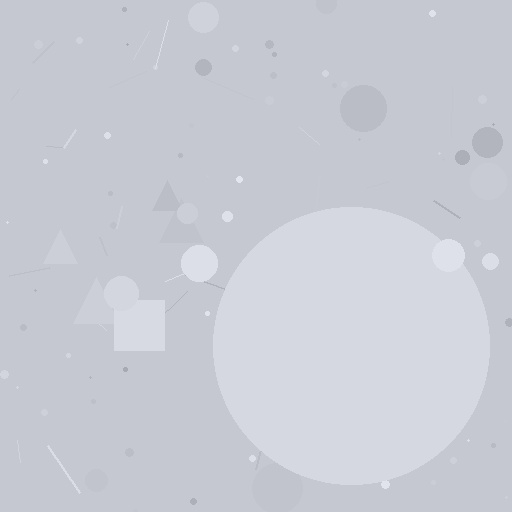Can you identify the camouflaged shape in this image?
The camouflaged shape is a circle.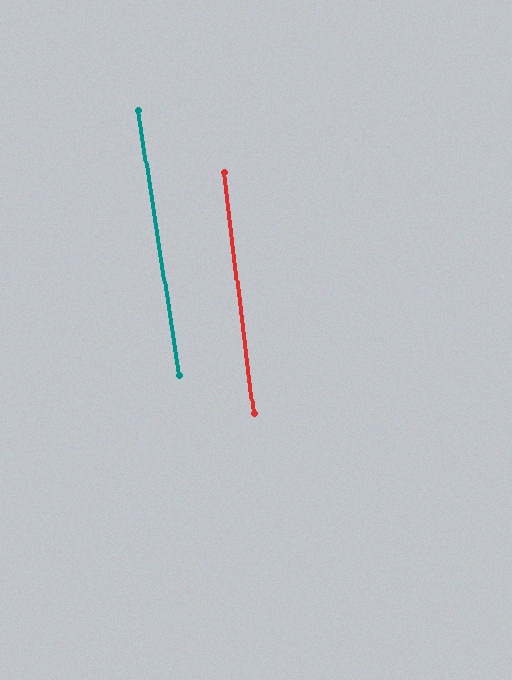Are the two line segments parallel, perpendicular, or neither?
Parallel — their directions differ by only 1.6°.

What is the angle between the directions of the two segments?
Approximately 2 degrees.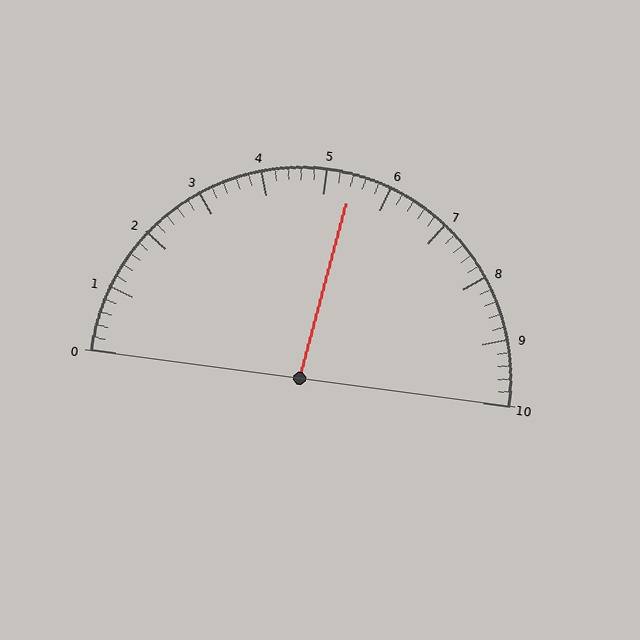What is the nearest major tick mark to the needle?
The nearest major tick mark is 5.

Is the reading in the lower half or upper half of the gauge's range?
The reading is in the upper half of the range (0 to 10).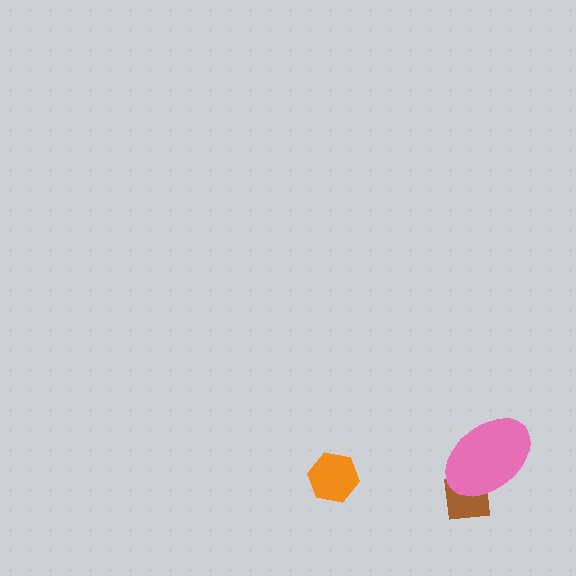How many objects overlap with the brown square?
1 object overlaps with the brown square.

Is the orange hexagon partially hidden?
No, no other shape covers it.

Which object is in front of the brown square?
The pink ellipse is in front of the brown square.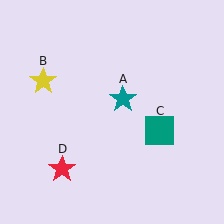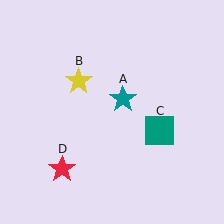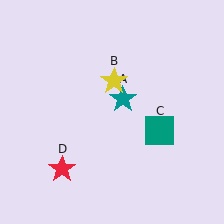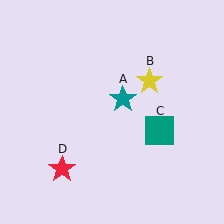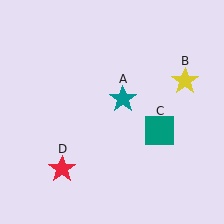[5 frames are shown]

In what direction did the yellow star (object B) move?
The yellow star (object B) moved right.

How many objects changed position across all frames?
1 object changed position: yellow star (object B).